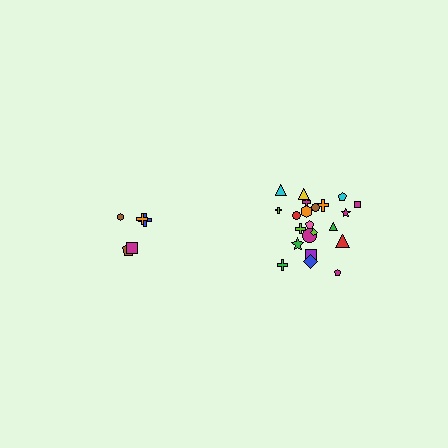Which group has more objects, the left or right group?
The right group.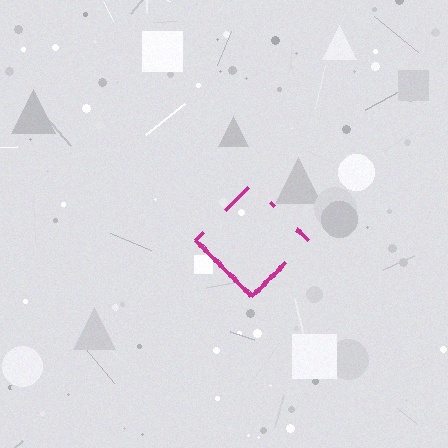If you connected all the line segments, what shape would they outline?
They would outline a diamond.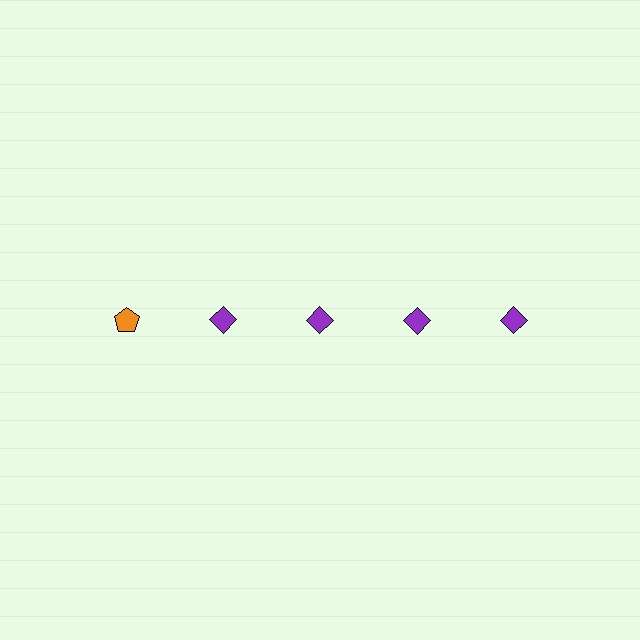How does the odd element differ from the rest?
It differs in both color (orange instead of purple) and shape (pentagon instead of diamond).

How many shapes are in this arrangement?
There are 5 shapes arranged in a grid pattern.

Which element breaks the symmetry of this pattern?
The orange pentagon in the top row, leftmost column breaks the symmetry. All other shapes are purple diamonds.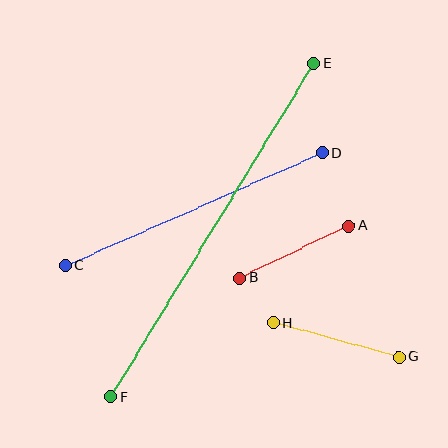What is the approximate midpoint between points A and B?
The midpoint is at approximately (294, 252) pixels.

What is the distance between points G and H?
The distance is approximately 130 pixels.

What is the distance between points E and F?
The distance is approximately 390 pixels.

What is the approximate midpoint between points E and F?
The midpoint is at approximately (212, 230) pixels.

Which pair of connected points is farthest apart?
Points E and F are farthest apart.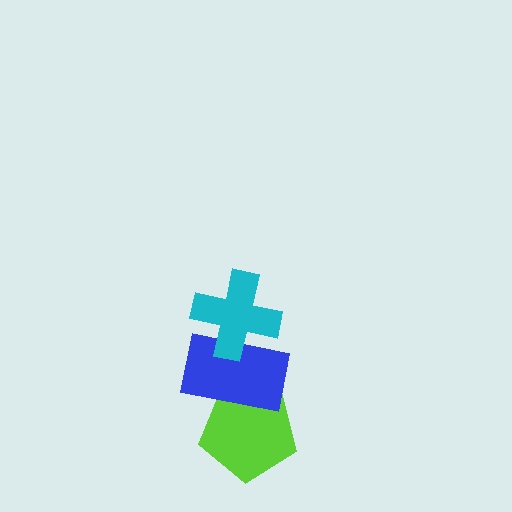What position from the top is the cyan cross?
The cyan cross is 1st from the top.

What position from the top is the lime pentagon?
The lime pentagon is 3rd from the top.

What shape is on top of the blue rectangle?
The cyan cross is on top of the blue rectangle.